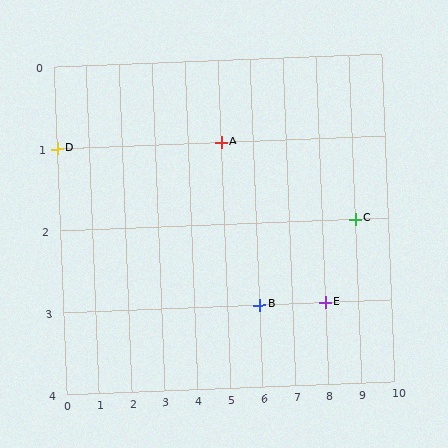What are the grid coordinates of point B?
Point B is at grid coordinates (6, 3).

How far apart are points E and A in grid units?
Points E and A are 3 columns and 2 rows apart (about 3.6 grid units diagonally).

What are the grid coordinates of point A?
Point A is at grid coordinates (5, 1).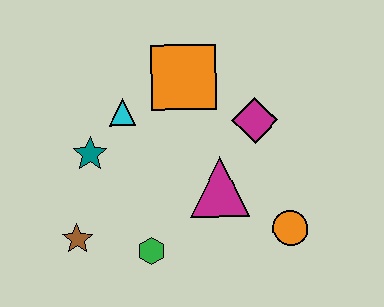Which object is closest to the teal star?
The cyan triangle is closest to the teal star.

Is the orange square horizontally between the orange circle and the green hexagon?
Yes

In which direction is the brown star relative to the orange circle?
The brown star is to the left of the orange circle.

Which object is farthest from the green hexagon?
The orange square is farthest from the green hexagon.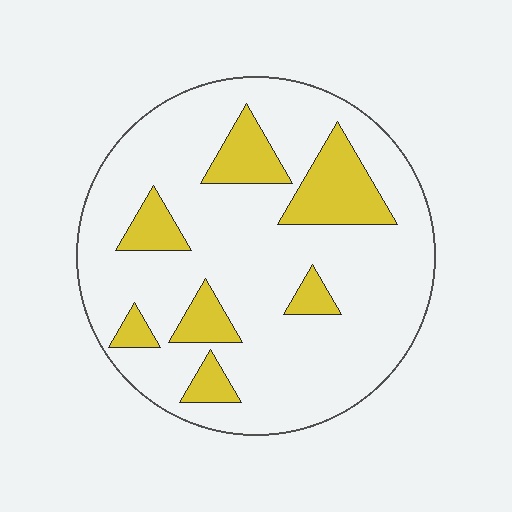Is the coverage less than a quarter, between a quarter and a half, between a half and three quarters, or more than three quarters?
Less than a quarter.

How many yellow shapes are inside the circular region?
7.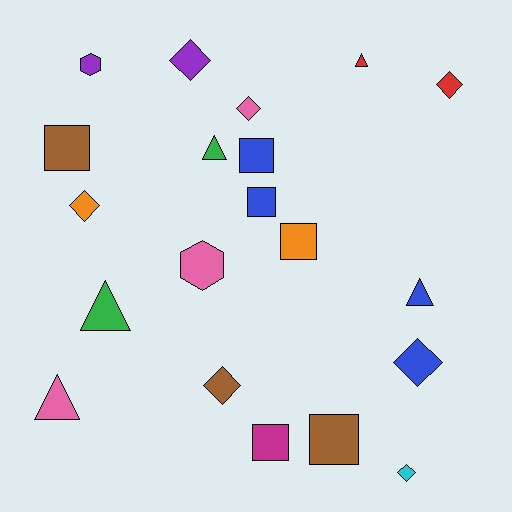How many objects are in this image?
There are 20 objects.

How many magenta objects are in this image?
There is 1 magenta object.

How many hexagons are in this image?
There are 2 hexagons.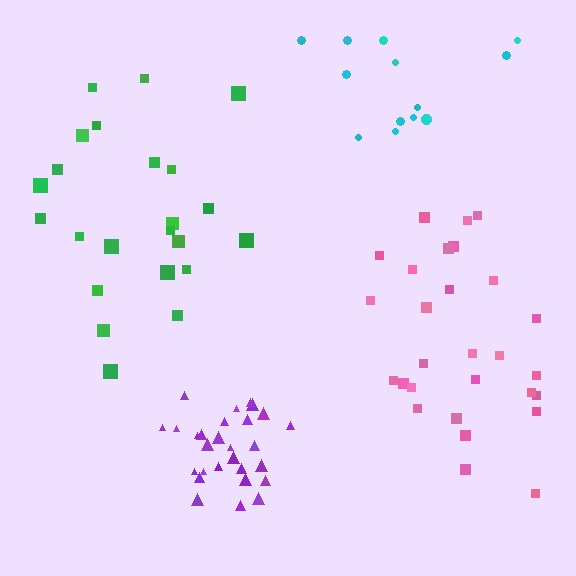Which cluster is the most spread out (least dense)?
Cyan.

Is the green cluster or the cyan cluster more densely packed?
Green.